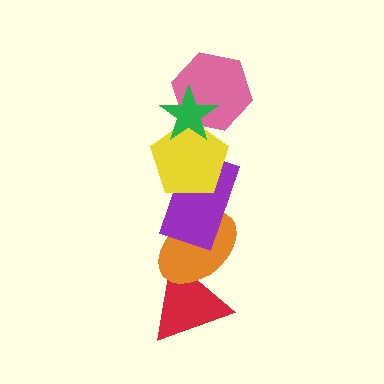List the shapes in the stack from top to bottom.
From top to bottom: the green star, the pink hexagon, the yellow pentagon, the purple rectangle, the orange ellipse, the red triangle.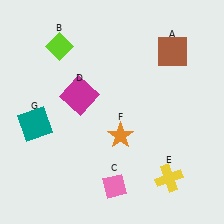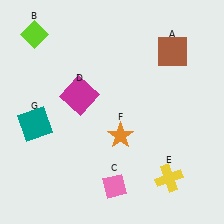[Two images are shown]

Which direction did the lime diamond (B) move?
The lime diamond (B) moved left.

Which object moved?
The lime diamond (B) moved left.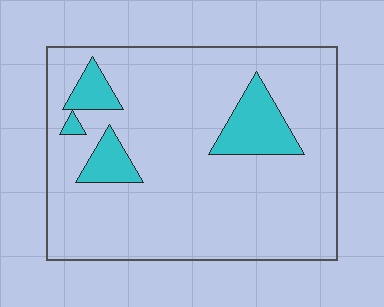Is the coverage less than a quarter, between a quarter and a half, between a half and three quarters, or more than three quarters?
Less than a quarter.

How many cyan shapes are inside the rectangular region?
4.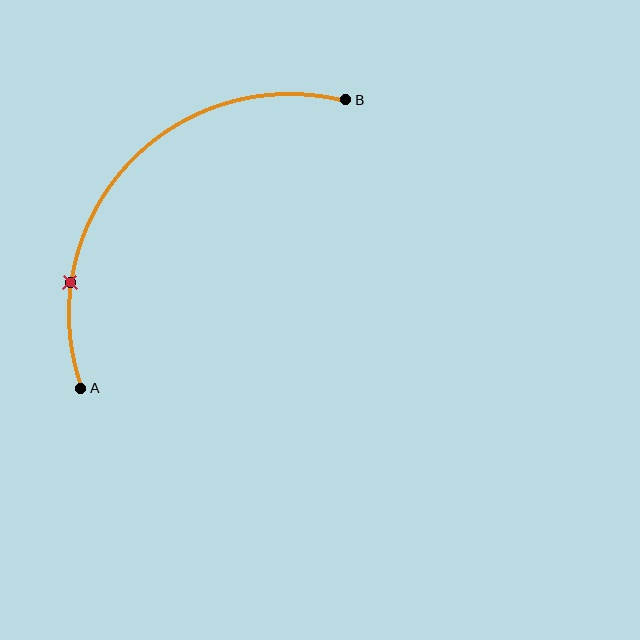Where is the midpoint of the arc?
The arc midpoint is the point on the curve farthest from the straight line joining A and B. It sits above and to the left of that line.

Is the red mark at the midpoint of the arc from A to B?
No. The red mark lies on the arc but is closer to endpoint A. The arc midpoint would be at the point on the curve equidistant along the arc from both A and B.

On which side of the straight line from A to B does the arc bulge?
The arc bulges above and to the left of the straight line connecting A and B.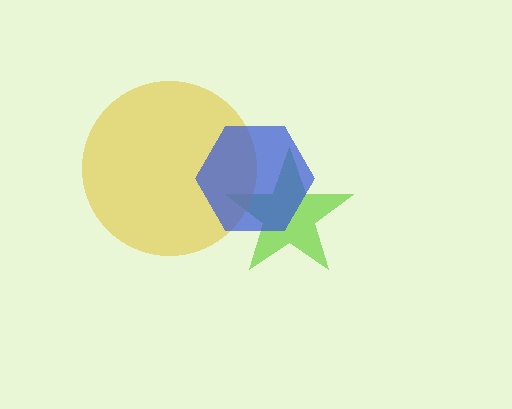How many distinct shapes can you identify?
There are 3 distinct shapes: a lime star, a yellow circle, a blue hexagon.